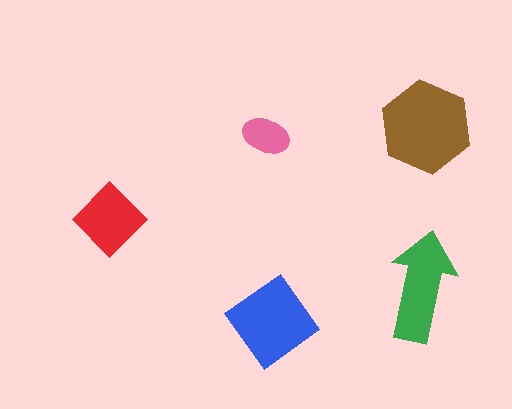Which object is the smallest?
The pink ellipse.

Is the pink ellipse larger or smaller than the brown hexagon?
Smaller.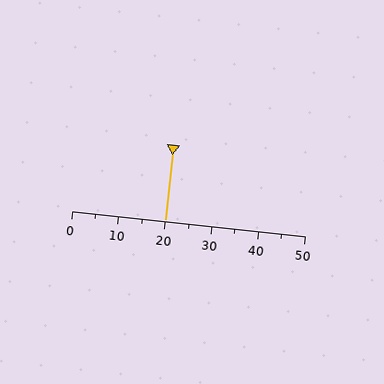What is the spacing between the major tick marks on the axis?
The major ticks are spaced 10 apart.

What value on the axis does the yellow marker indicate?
The marker indicates approximately 20.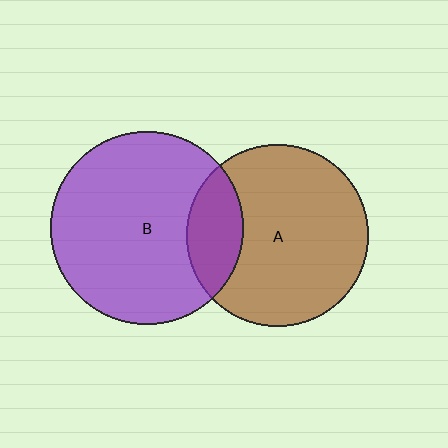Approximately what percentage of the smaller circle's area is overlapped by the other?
Approximately 20%.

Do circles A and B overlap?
Yes.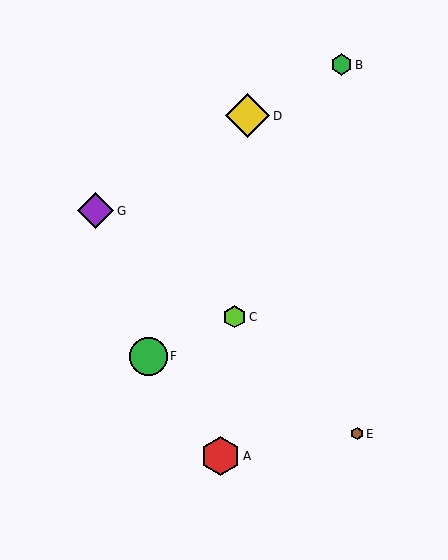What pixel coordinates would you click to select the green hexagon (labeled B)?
Click at (342, 65) to select the green hexagon B.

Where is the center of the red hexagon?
The center of the red hexagon is at (220, 456).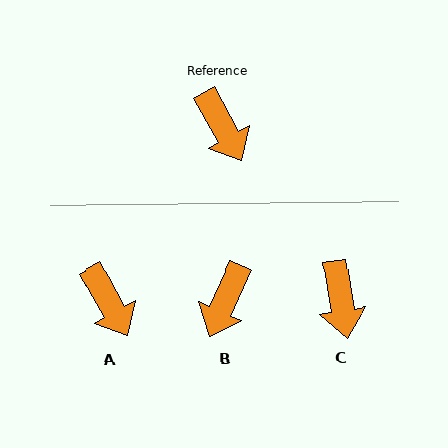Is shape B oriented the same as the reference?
No, it is off by about 53 degrees.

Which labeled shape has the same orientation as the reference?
A.